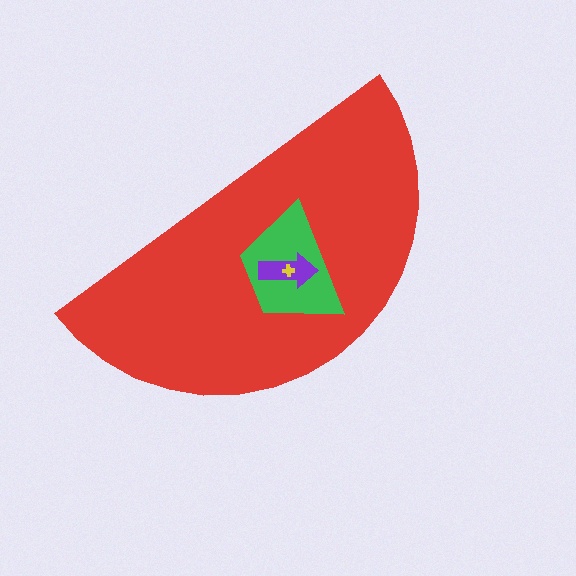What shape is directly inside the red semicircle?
The green trapezoid.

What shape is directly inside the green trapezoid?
The purple arrow.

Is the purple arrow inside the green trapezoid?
Yes.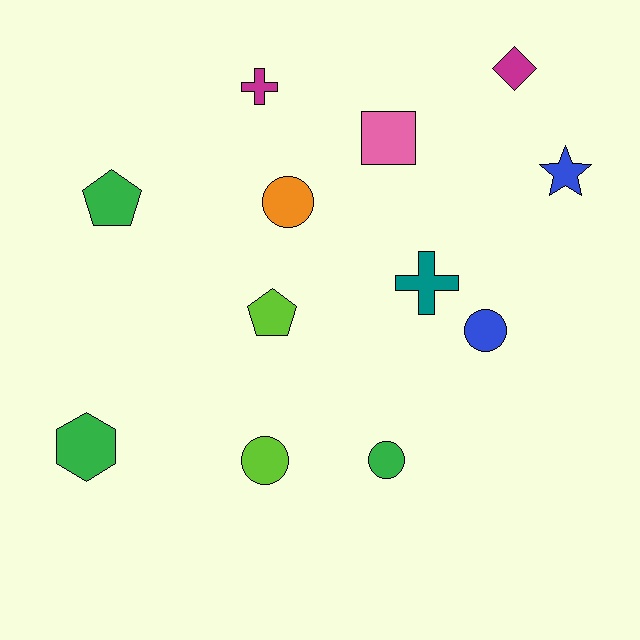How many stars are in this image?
There is 1 star.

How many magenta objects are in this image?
There are 2 magenta objects.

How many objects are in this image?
There are 12 objects.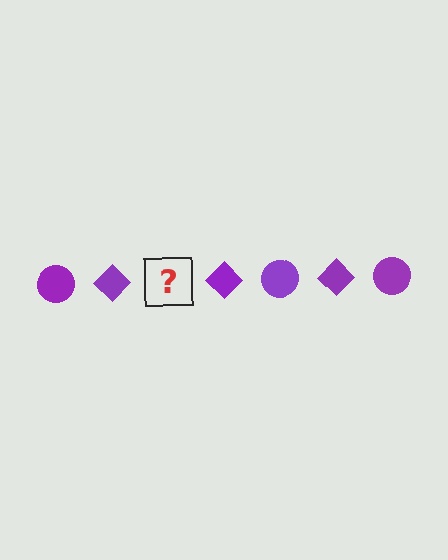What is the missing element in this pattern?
The missing element is a purple circle.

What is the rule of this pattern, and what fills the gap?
The rule is that the pattern cycles through circle, diamond shapes in purple. The gap should be filled with a purple circle.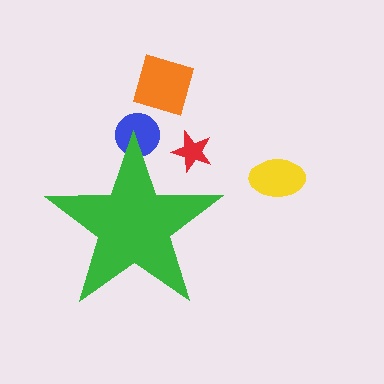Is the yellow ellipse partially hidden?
No, the yellow ellipse is fully visible.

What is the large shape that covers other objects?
A green star.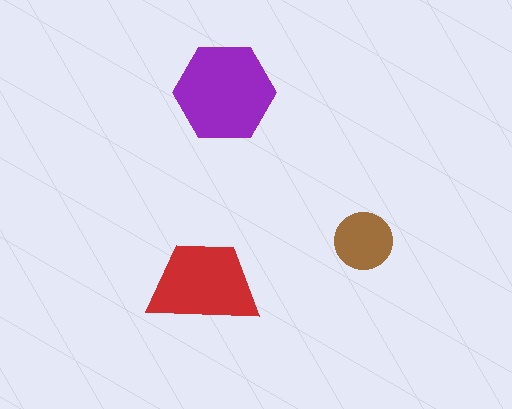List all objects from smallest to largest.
The brown circle, the red trapezoid, the purple hexagon.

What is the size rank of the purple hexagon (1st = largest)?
1st.